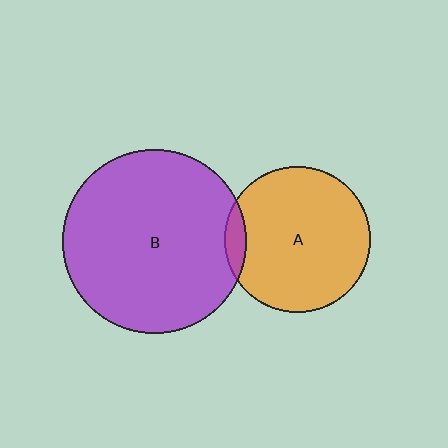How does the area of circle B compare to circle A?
Approximately 1.6 times.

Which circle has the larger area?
Circle B (purple).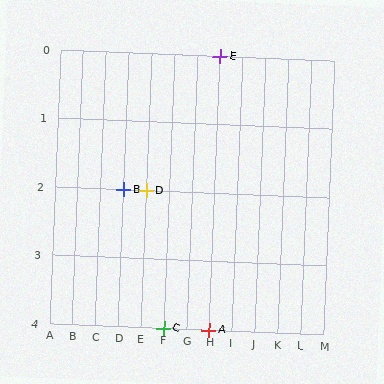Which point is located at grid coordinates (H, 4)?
Point A is at (H, 4).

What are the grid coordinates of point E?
Point E is at grid coordinates (H, 0).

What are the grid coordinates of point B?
Point B is at grid coordinates (D, 2).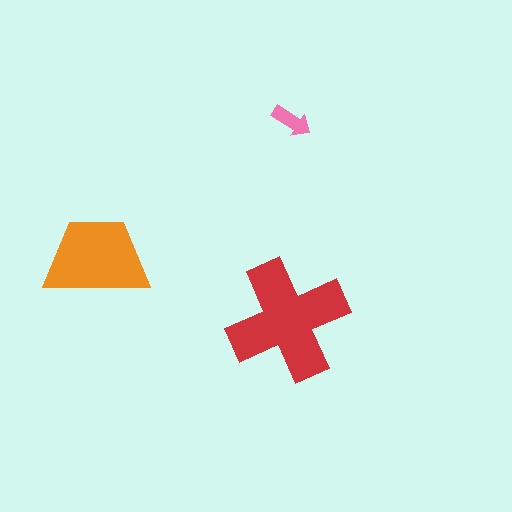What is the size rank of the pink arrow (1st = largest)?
3rd.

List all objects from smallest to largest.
The pink arrow, the orange trapezoid, the red cross.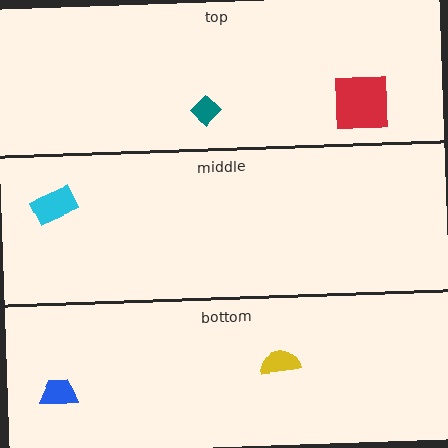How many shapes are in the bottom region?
2.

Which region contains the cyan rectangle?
The middle region.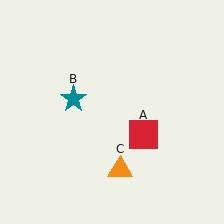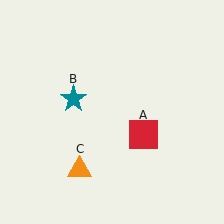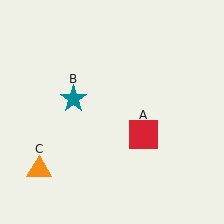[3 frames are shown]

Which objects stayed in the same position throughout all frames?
Red square (object A) and teal star (object B) remained stationary.